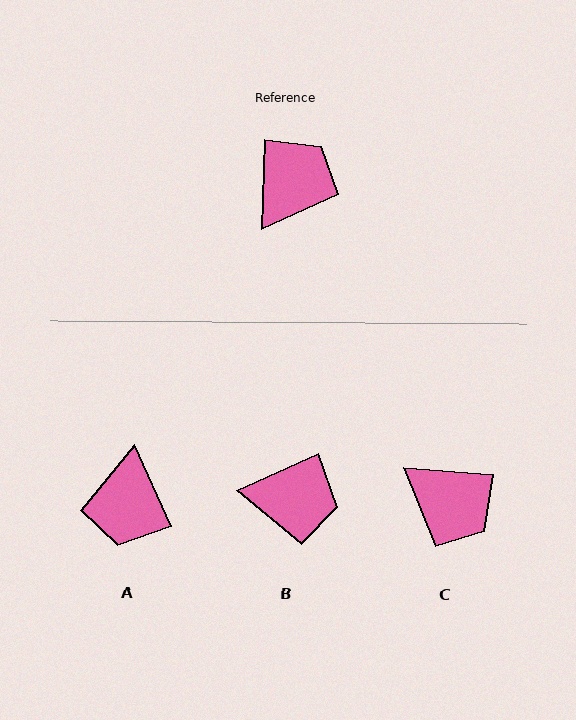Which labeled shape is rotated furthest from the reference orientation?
A, about 153 degrees away.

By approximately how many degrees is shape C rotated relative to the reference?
Approximately 92 degrees clockwise.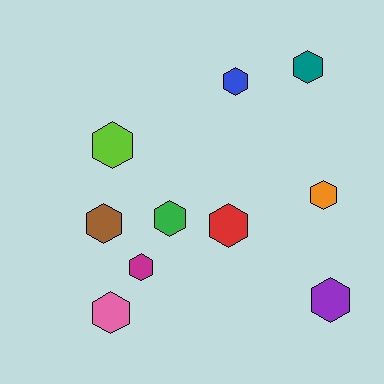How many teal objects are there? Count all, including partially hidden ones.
There is 1 teal object.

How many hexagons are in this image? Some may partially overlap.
There are 10 hexagons.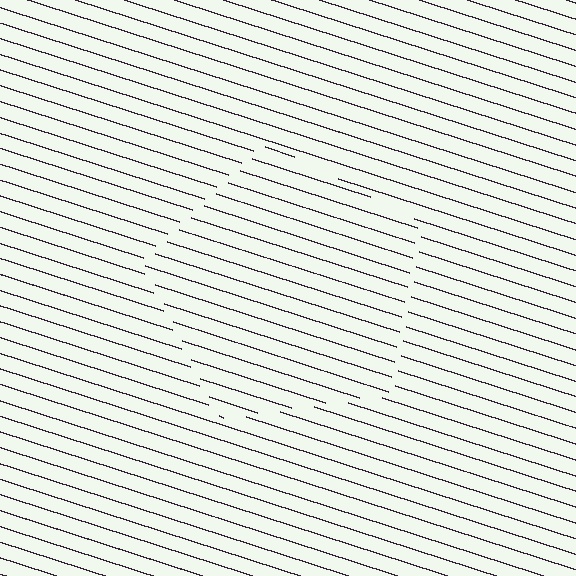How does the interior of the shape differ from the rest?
The interior of the shape contains the same grating, shifted by half a period — the contour is defined by the phase discontinuity where line-ends from the inner and outer gratings abut.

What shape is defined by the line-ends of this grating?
An illusory pentagon. The interior of the shape contains the same grating, shifted by half a period — the contour is defined by the phase discontinuity where line-ends from the inner and outer gratings abut.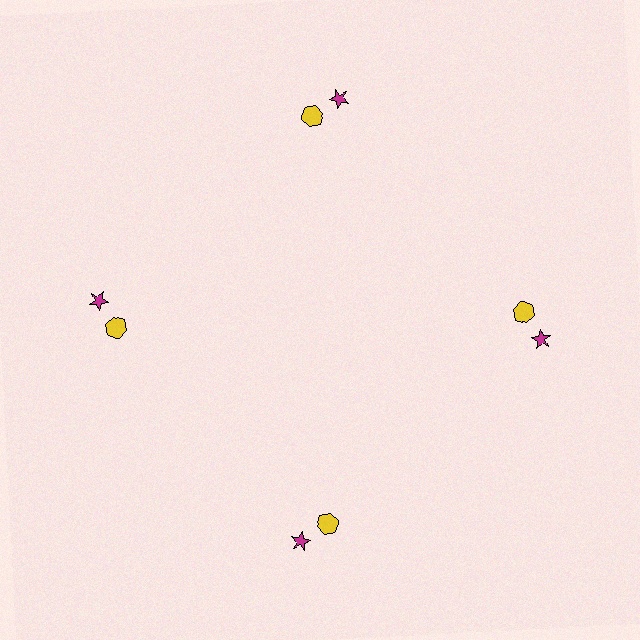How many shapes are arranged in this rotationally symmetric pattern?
There are 8 shapes, arranged in 4 groups of 2.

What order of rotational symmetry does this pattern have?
This pattern has 4-fold rotational symmetry.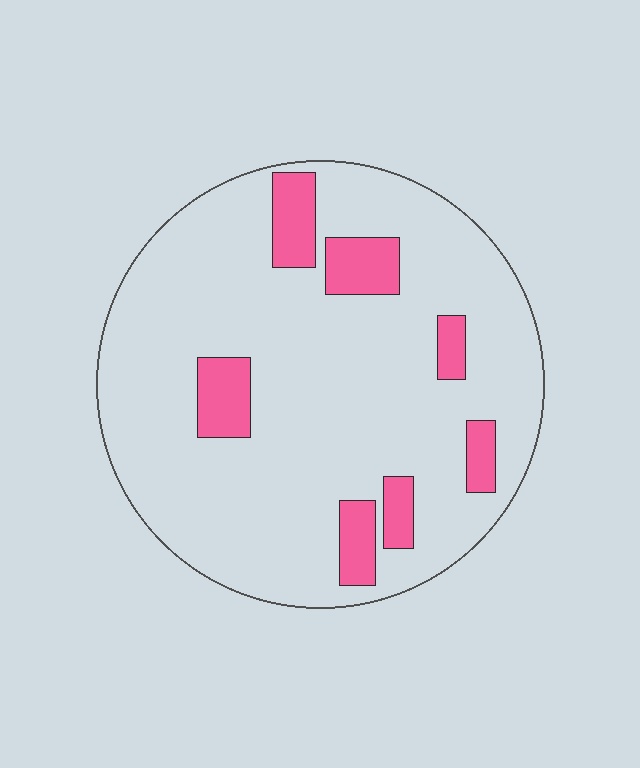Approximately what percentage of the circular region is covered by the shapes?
Approximately 15%.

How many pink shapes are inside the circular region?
7.